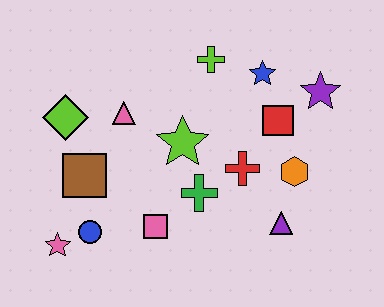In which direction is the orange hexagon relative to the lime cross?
The orange hexagon is below the lime cross.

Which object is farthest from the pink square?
The purple star is farthest from the pink square.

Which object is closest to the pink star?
The blue circle is closest to the pink star.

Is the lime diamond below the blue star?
Yes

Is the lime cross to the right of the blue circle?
Yes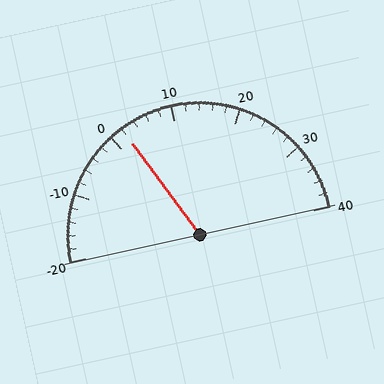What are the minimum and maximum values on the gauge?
The gauge ranges from -20 to 40.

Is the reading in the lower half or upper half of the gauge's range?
The reading is in the lower half of the range (-20 to 40).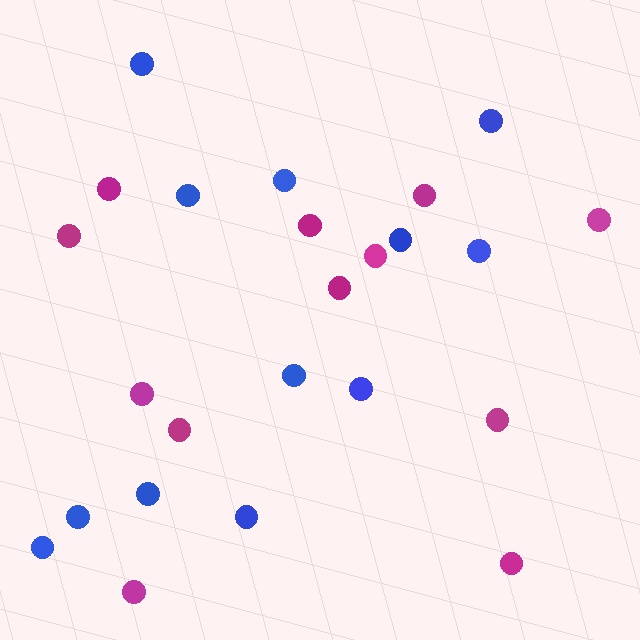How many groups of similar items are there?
There are 2 groups: one group of blue circles (12) and one group of magenta circles (12).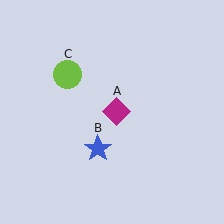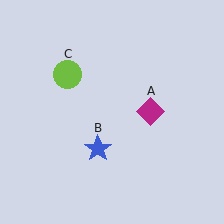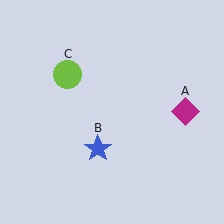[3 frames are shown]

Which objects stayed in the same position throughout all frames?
Blue star (object B) and lime circle (object C) remained stationary.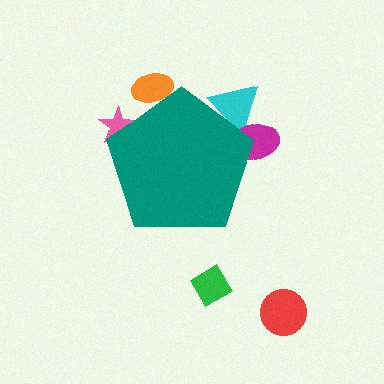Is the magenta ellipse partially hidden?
Yes, the magenta ellipse is partially hidden behind the teal pentagon.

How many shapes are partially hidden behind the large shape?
4 shapes are partially hidden.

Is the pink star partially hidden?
Yes, the pink star is partially hidden behind the teal pentagon.